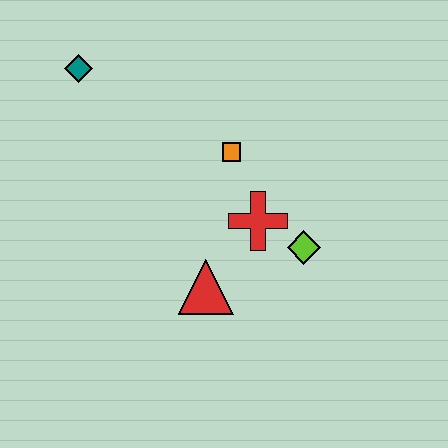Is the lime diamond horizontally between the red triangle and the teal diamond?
No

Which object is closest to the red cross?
The lime diamond is closest to the red cross.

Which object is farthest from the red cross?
The teal diamond is farthest from the red cross.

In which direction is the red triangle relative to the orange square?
The red triangle is below the orange square.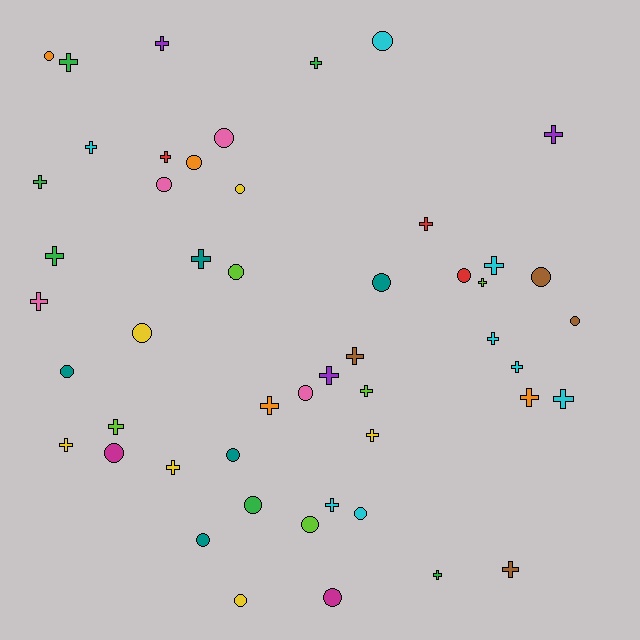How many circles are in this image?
There are 22 circles.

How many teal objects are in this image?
There are 5 teal objects.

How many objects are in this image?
There are 50 objects.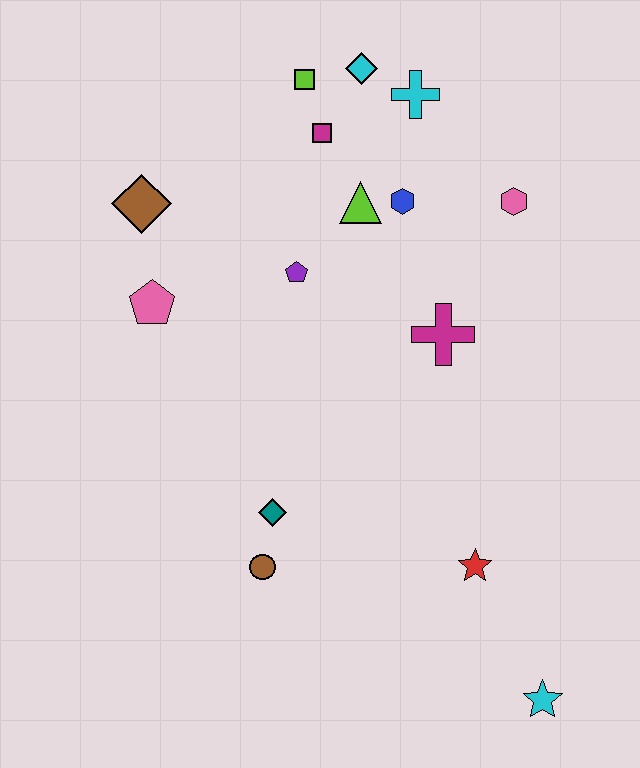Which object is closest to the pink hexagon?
The blue hexagon is closest to the pink hexagon.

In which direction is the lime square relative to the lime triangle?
The lime square is above the lime triangle.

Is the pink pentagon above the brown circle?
Yes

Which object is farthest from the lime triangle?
The cyan star is farthest from the lime triangle.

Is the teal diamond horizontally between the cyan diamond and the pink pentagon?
Yes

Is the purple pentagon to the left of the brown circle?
No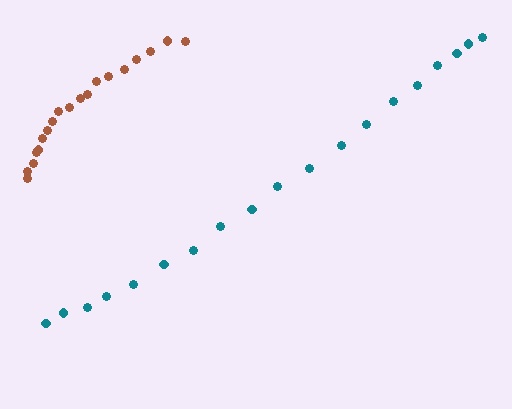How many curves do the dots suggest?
There are 2 distinct paths.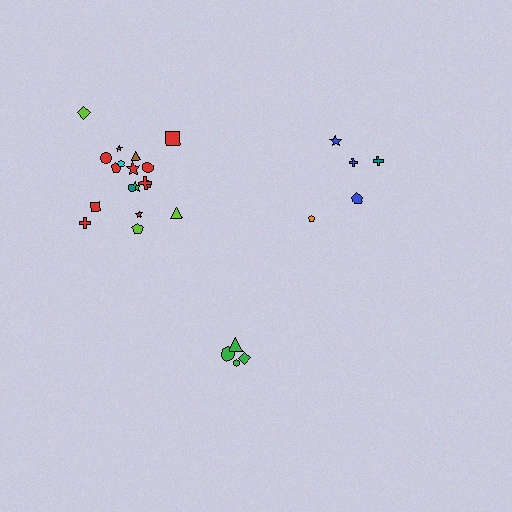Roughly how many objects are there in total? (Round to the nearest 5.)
Roughly 25 objects in total.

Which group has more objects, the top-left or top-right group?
The top-left group.